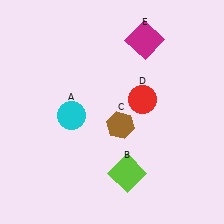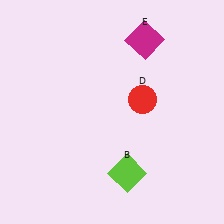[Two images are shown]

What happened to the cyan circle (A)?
The cyan circle (A) was removed in Image 2. It was in the bottom-left area of Image 1.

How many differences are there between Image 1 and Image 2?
There are 2 differences between the two images.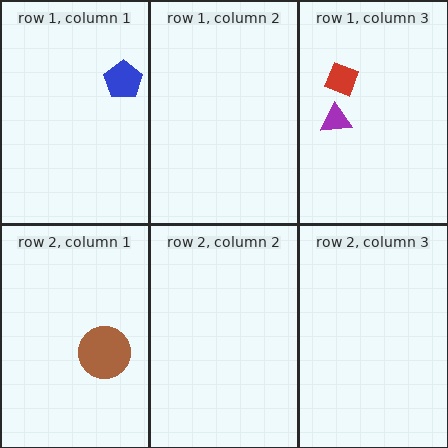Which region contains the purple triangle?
The row 1, column 3 region.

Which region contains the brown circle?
The row 2, column 1 region.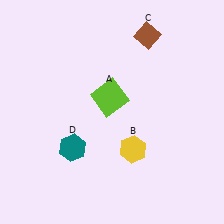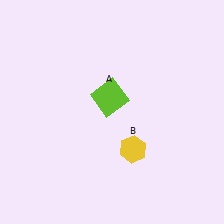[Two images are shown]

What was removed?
The teal hexagon (D), the brown diamond (C) were removed in Image 2.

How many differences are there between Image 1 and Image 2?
There are 2 differences between the two images.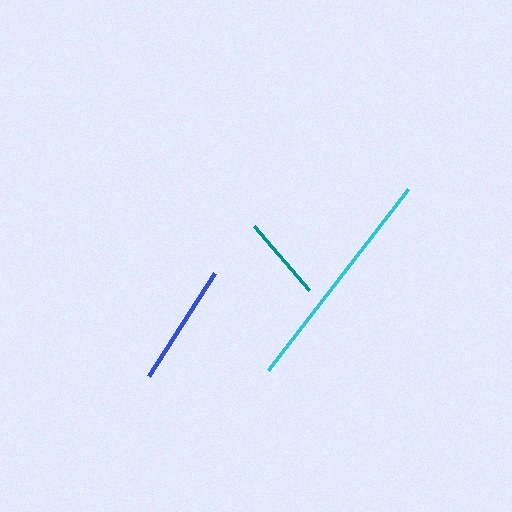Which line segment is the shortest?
The teal line is the shortest at approximately 85 pixels.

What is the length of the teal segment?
The teal segment is approximately 85 pixels long.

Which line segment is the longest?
The cyan line is the longest at approximately 229 pixels.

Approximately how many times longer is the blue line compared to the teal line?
The blue line is approximately 1.4 times the length of the teal line.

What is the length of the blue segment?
The blue segment is approximately 122 pixels long.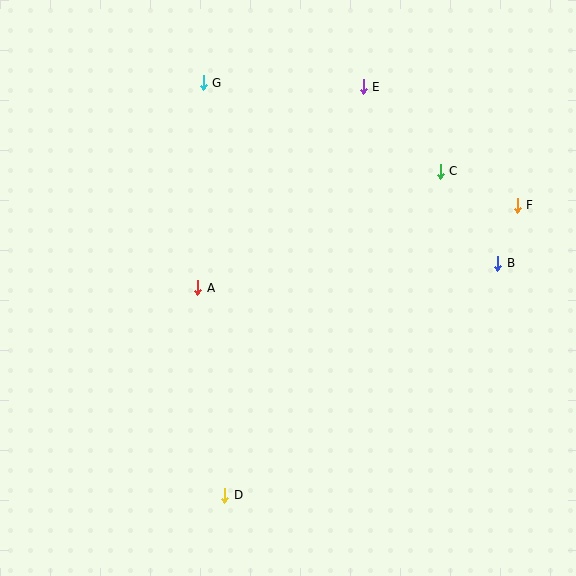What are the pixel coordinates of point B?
Point B is at (498, 263).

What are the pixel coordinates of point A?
Point A is at (198, 288).